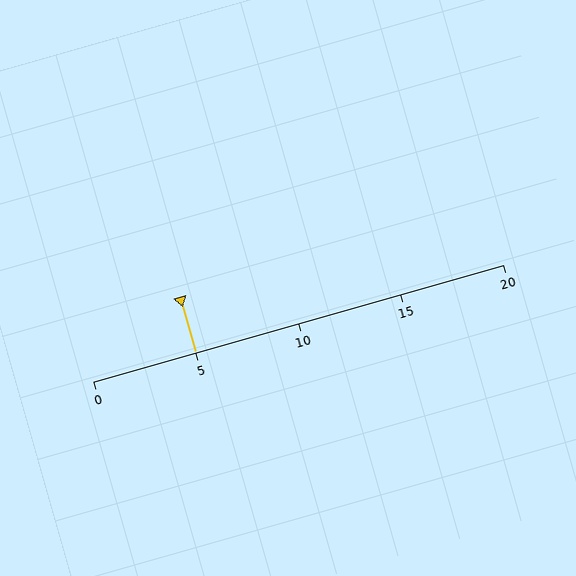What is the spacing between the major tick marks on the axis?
The major ticks are spaced 5 apart.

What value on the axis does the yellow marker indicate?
The marker indicates approximately 5.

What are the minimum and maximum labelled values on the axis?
The axis runs from 0 to 20.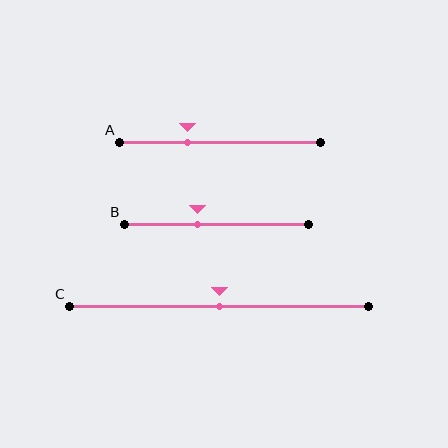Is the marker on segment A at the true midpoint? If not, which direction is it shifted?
No, the marker on segment A is shifted to the left by about 16% of the segment length.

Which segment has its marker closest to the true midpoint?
Segment C has its marker closest to the true midpoint.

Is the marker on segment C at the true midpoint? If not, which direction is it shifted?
Yes, the marker on segment C is at the true midpoint.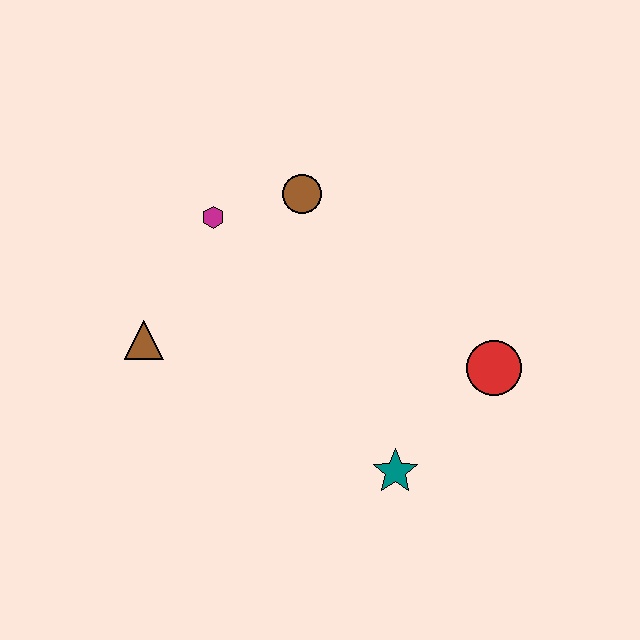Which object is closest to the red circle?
The teal star is closest to the red circle.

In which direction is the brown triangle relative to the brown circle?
The brown triangle is to the left of the brown circle.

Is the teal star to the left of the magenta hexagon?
No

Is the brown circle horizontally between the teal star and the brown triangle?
Yes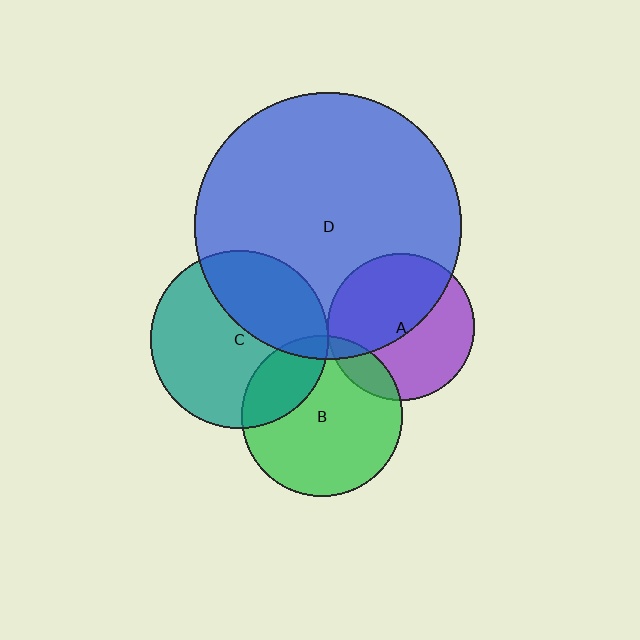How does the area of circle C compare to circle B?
Approximately 1.2 times.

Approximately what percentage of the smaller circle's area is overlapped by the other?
Approximately 25%.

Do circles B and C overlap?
Yes.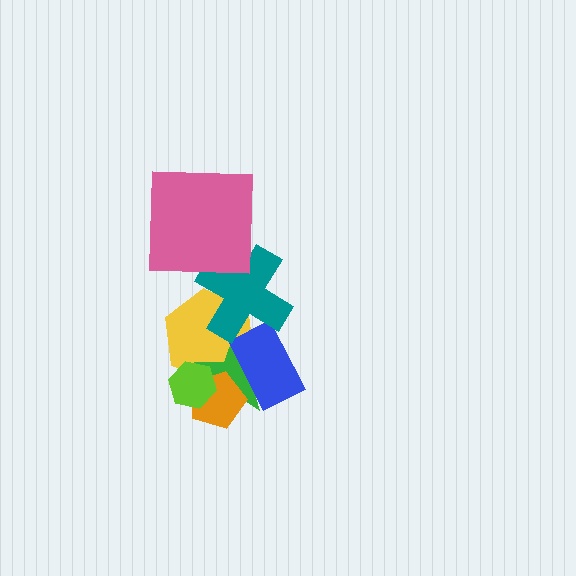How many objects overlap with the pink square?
1 object overlaps with the pink square.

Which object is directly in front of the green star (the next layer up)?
The blue rectangle is directly in front of the green star.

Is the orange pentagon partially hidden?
Yes, it is partially covered by another shape.